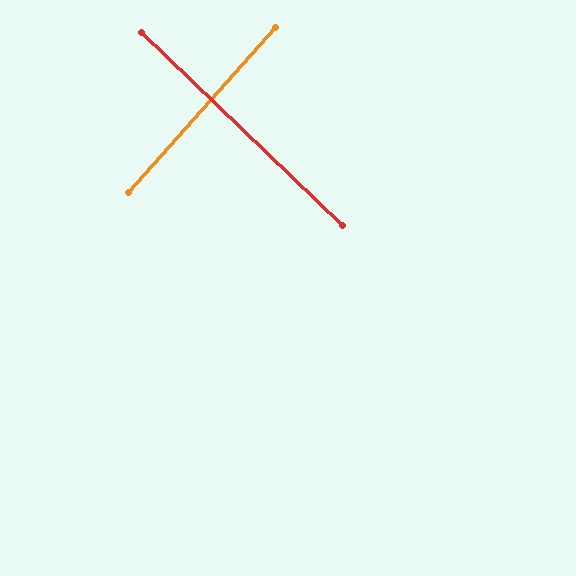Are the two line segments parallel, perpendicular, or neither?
Perpendicular — they meet at approximately 88°.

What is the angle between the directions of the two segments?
Approximately 88 degrees.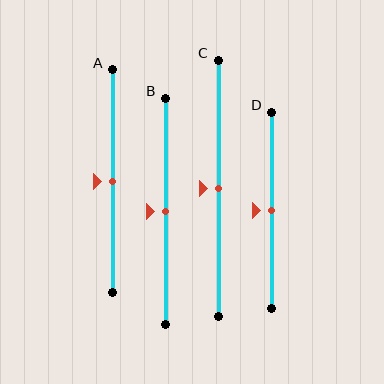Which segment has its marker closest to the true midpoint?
Segment A has its marker closest to the true midpoint.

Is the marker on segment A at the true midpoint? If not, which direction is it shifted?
Yes, the marker on segment A is at the true midpoint.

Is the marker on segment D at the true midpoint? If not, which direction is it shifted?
Yes, the marker on segment D is at the true midpoint.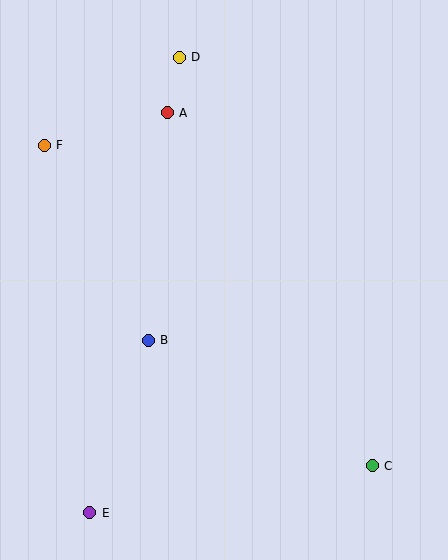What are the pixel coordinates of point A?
Point A is at (167, 113).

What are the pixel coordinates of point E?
Point E is at (90, 513).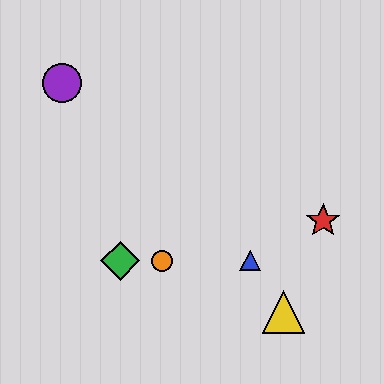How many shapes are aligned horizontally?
3 shapes (the blue triangle, the green diamond, the orange circle) are aligned horizontally.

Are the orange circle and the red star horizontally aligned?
No, the orange circle is at y≈261 and the red star is at y≈220.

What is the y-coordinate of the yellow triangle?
The yellow triangle is at y≈312.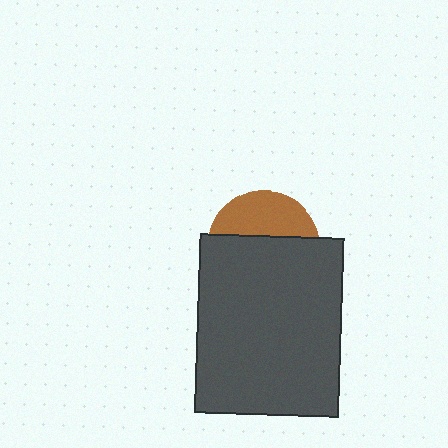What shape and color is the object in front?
The object in front is a dark gray rectangle.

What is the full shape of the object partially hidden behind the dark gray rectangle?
The partially hidden object is a brown circle.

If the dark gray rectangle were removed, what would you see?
You would see the complete brown circle.